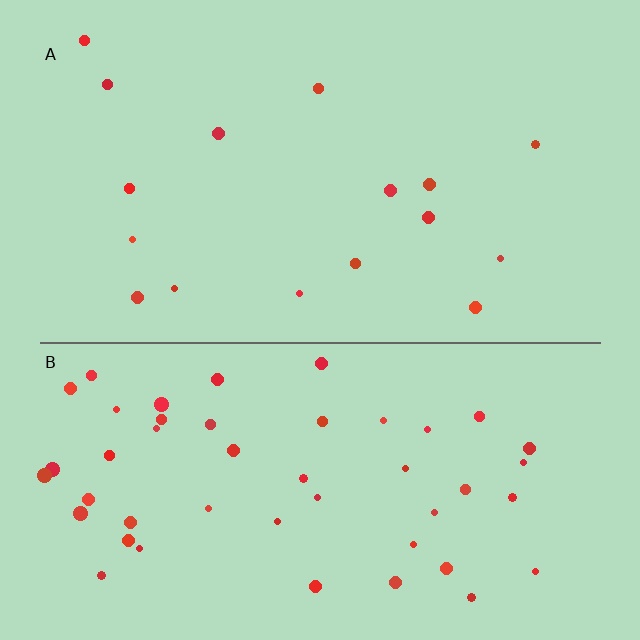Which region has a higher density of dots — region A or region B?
B (the bottom).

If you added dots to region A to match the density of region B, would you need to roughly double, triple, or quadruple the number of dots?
Approximately triple.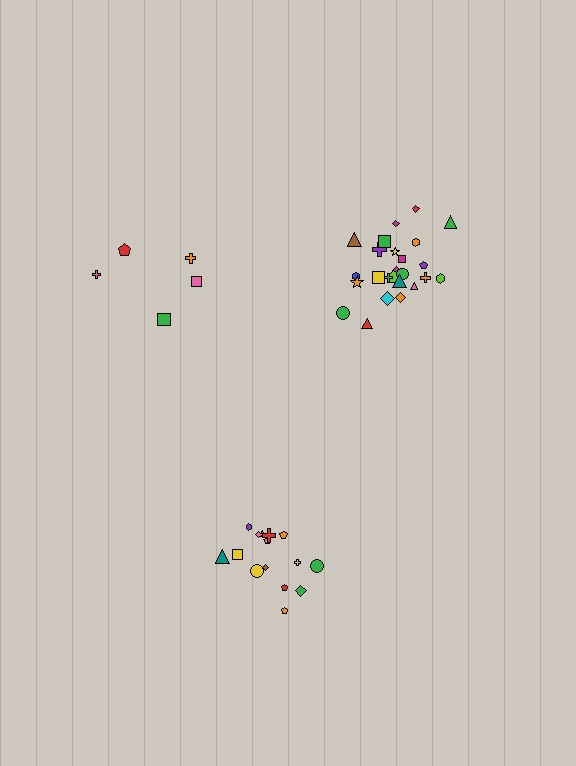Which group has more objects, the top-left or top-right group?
The top-right group.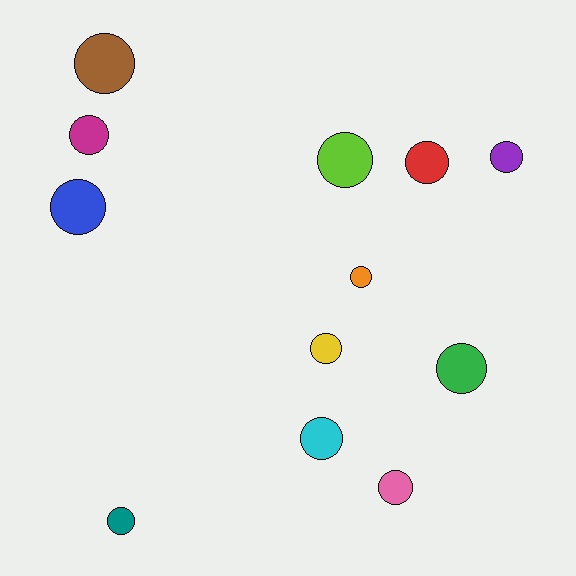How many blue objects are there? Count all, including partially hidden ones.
There is 1 blue object.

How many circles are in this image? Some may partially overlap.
There are 12 circles.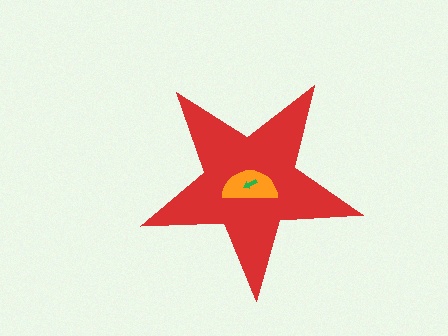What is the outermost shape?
The red star.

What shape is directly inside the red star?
The orange semicircle.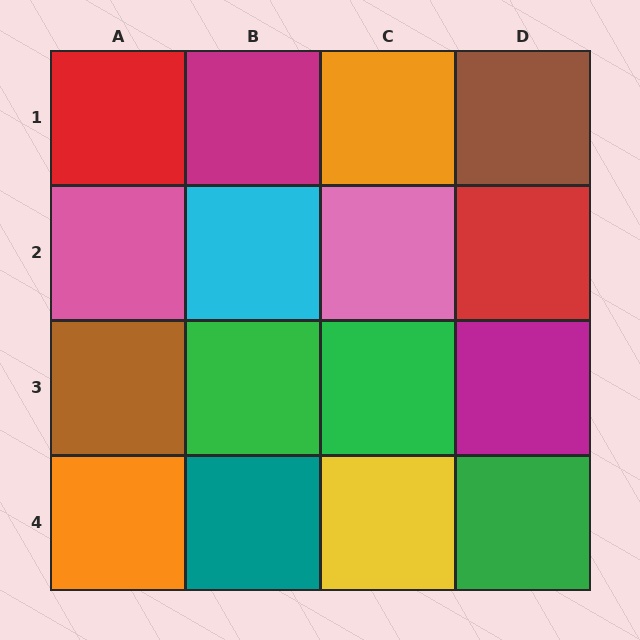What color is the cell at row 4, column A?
Orange.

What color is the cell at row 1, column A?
Red.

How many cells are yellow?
1 cell is yellow.